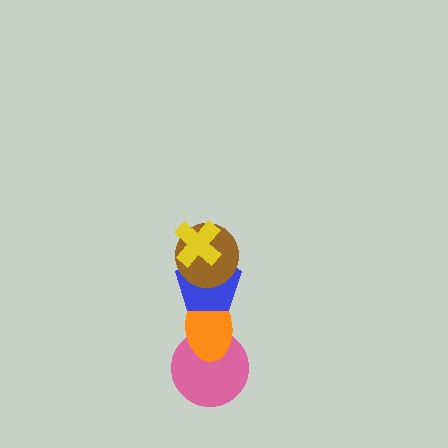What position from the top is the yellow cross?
The yellow cross is 1st from the top.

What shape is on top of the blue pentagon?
The brown circle is on top of the blue pentagon.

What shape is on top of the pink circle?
The orange ellipse is on top of the pink circle.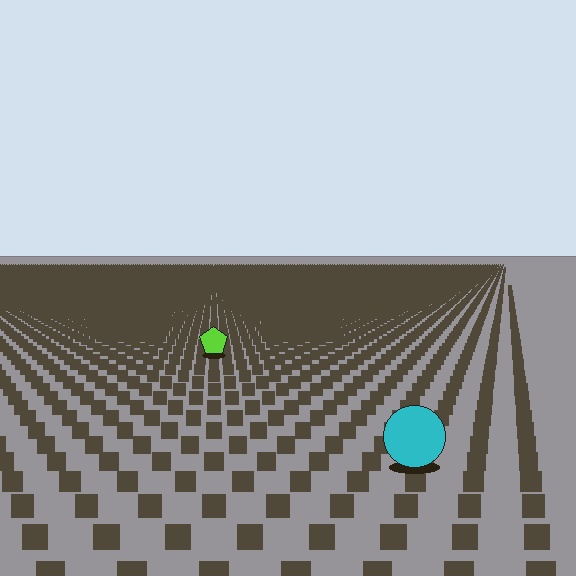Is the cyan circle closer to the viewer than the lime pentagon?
Yes. The cyan circle is closer — you can tell from the texture gradient: the ground texture is coarser near it.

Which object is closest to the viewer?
The cyan circle is closest. The texture marks near it are larger and more spread out.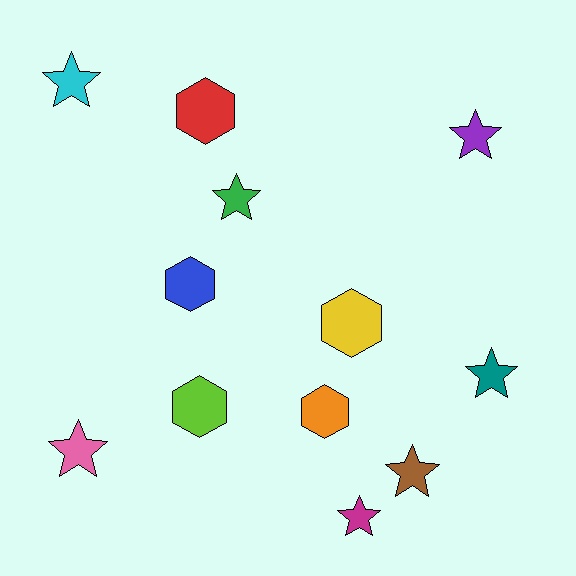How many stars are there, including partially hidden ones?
There are 7 stars.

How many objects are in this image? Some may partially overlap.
There are 12 objects.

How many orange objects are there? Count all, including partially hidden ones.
There is 1 orange object.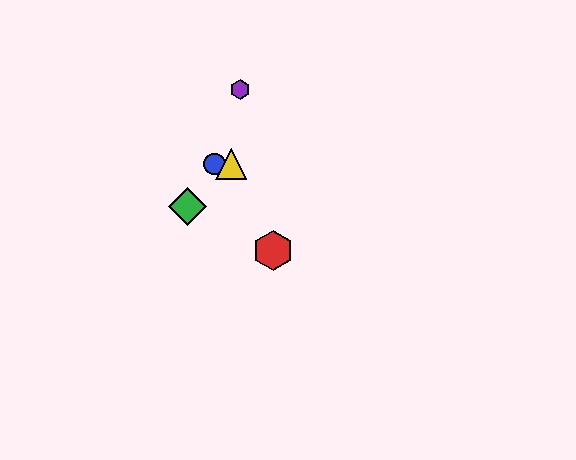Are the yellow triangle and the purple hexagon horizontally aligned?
No, the yellow triangle is at y≈164 and the purple hexagon is at y≈90.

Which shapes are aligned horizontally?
The blue circle, the yellow triangle are aligned horizontally.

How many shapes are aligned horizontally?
2 shapes (the blue circle, the yellow triangle) are aligned horizontally.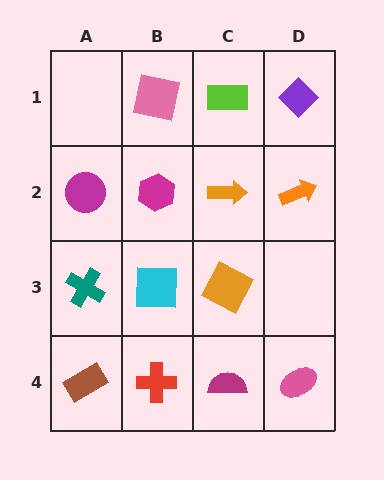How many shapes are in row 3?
3 shapes.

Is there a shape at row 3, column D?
No, that cell is empty.